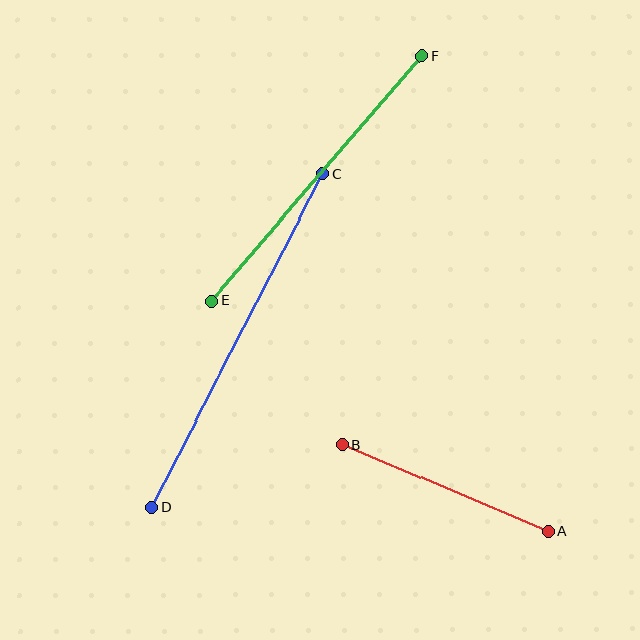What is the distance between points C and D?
The distance is approximately 375 pixels.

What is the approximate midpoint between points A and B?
The midpoint is at approximately (445, 488) pixels.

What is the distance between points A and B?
The distance is approximately 224 pixels.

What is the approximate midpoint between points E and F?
The midpoint is at approximately (317, 179) pixels.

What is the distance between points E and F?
The distance is approximately 322 pixels.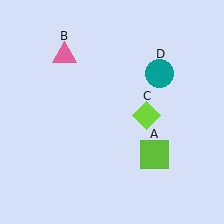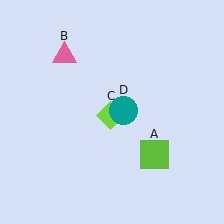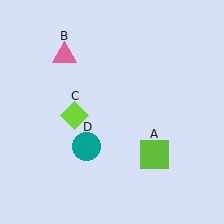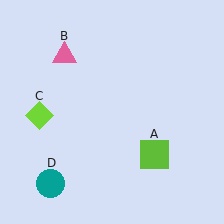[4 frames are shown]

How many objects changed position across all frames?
2 objects changed position: lime diamond (object C), teal circle (object D).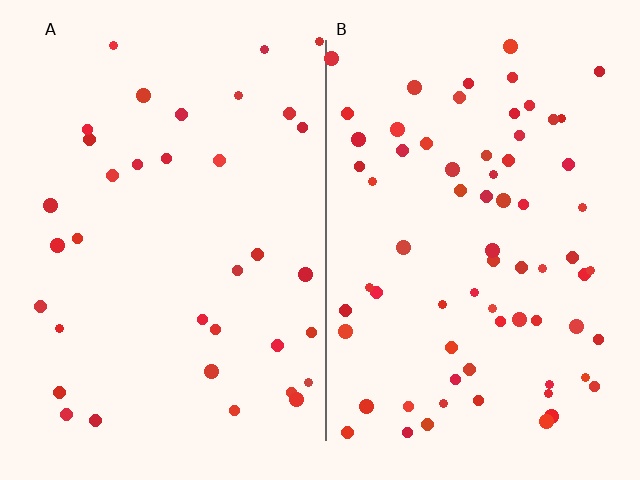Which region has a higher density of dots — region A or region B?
B (the right).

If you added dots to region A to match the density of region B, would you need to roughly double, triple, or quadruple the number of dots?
Approximately double.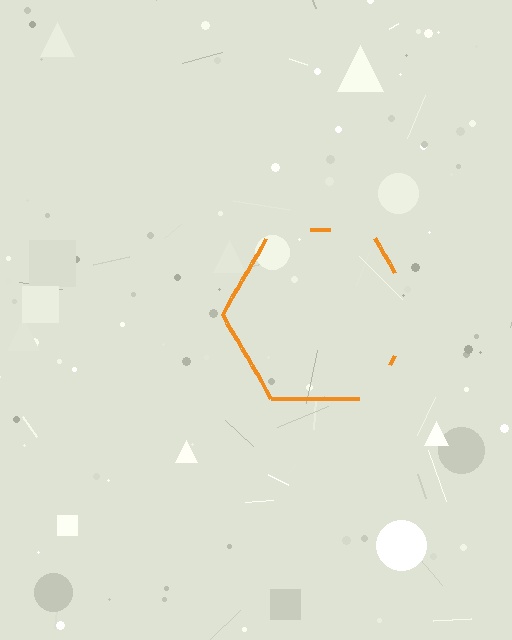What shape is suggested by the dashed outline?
The dashed outline suggests a hexagon.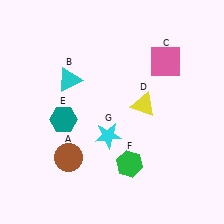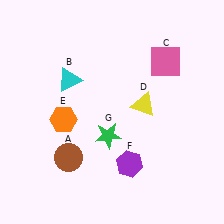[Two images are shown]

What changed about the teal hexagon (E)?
In Image 1, E is teal. In Image 2, it changed to orange.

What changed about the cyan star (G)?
In Image 1, G is cyan. In Image 2, it changed to green.